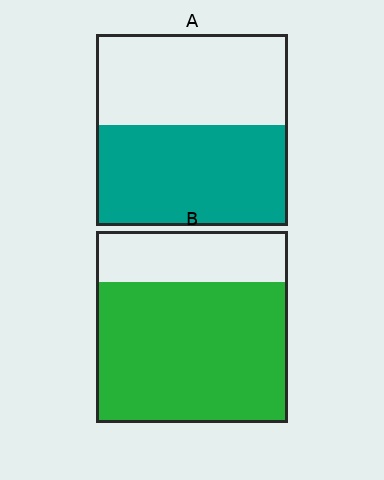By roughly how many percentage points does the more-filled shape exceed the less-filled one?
By roughly 20 percentage points (B over A).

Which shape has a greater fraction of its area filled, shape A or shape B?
Shape B.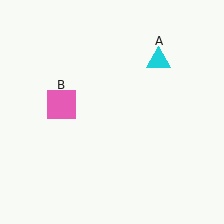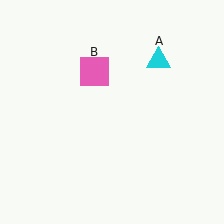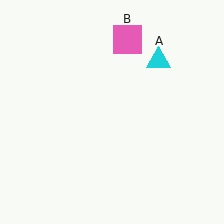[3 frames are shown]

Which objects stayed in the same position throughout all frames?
Cyan triangle (object A) remained stationary.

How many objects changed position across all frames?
1 object changed position: pink square (object B).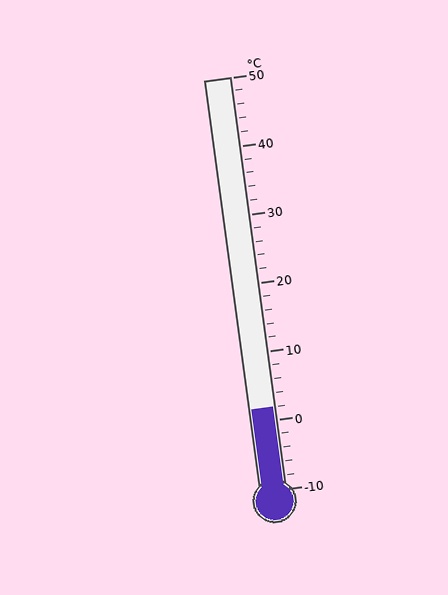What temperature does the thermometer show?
The thermometer shows approximately 2°C.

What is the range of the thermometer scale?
The thermometer scale ranges from -10°C to 50°C.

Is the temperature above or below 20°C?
The temperature is below 20°C.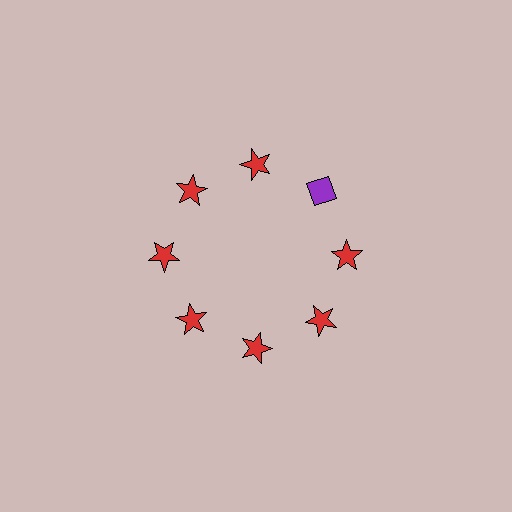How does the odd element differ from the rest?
It differs in both color (purple instead of red) and shape (diamond instead of star).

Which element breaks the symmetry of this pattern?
The purple diamond at roughly the 2 o'clock position breaks the symmetry. All other shapes are red stars.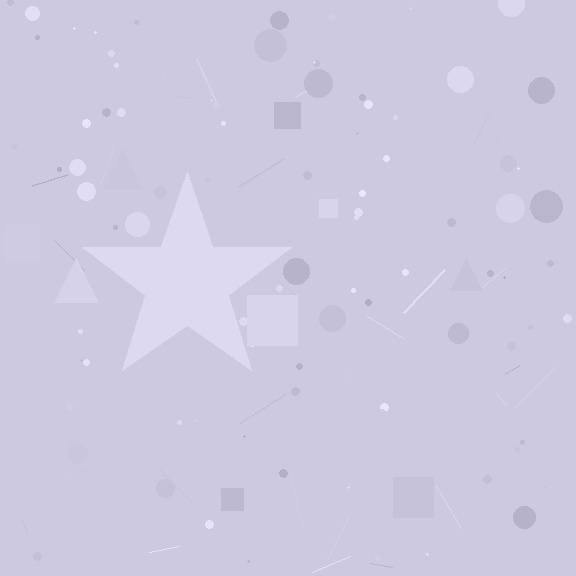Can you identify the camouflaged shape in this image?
The camouflaged shape is a star.